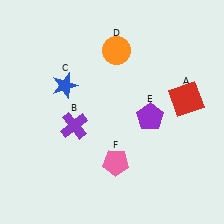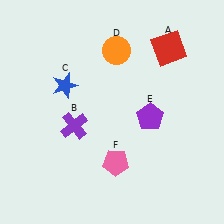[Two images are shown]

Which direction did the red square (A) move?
The red square (A) moved up.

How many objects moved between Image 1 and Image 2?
1 object moved between the two images.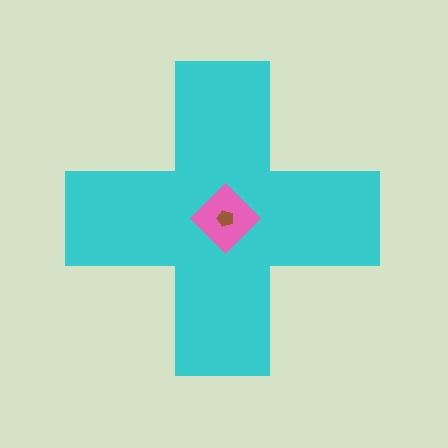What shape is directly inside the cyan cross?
The pink diamond.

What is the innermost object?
The brown pentagon.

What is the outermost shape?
The cyan cross.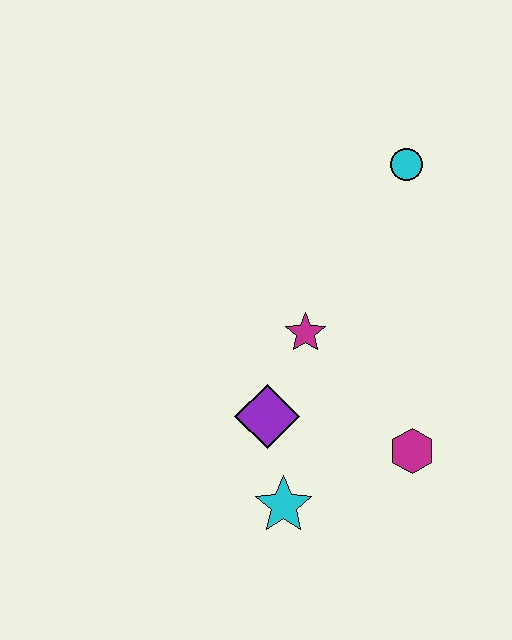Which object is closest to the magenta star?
The purple diamond is closest to the magenta star.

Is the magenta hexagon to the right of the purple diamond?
Yes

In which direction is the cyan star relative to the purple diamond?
The cyan star is below the purple diamond.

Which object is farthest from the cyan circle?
The cyan star is farthest from the cyan circle.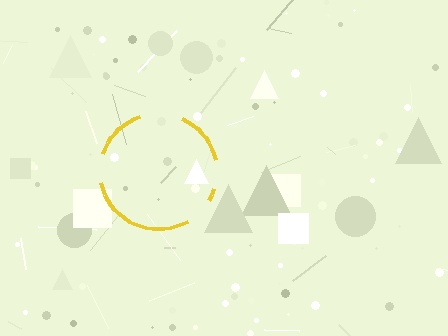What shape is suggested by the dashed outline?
The dashed outline suggests a circle.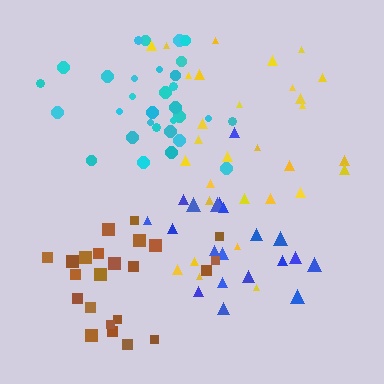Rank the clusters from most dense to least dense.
cyan, blue, brown, yellow.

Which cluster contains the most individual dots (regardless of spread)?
Cyan (31).